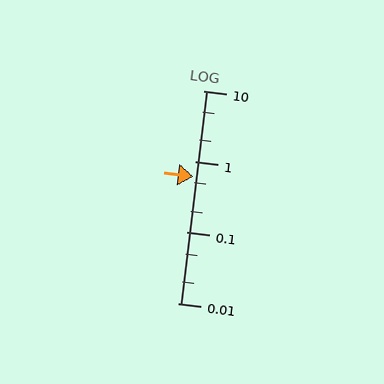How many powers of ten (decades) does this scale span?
The scale spans 3 decades, from 0.01 to 10.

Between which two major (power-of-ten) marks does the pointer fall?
The pointer is between 0.1 and 1.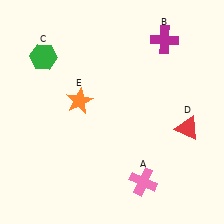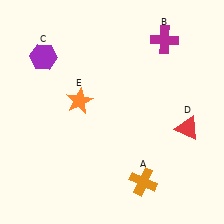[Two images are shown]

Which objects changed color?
A changed from pink to orange. C changed from green to purple.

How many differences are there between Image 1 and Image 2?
There are 2 differences between the two images.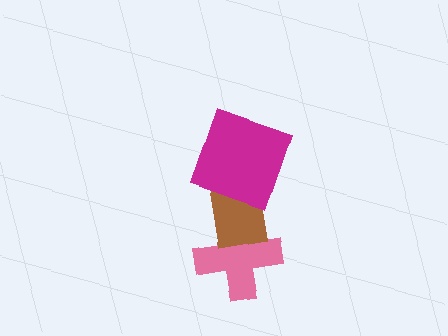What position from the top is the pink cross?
The pink cross is 3rd from the top.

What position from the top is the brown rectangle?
The brown rectangle is 2nd from the top.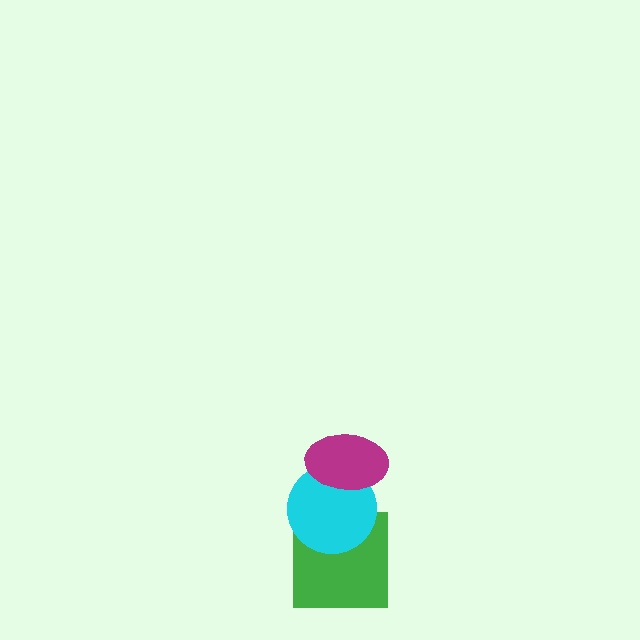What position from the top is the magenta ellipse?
The magenta ellipse is 1st from the top.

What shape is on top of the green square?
The cyan circle is on top of the green square.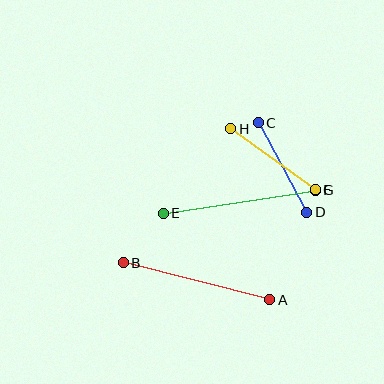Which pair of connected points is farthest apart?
Points E and F are farthest apart.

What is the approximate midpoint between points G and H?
The midpoint is at approximately (273, 159) pixels.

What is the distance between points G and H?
The distance is approximately 104 pixels.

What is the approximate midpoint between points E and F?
The midpoint is at approximately (239, 202) pixels.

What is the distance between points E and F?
The distance is approximately 154 pixels.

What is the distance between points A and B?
The distance is approximately 151 pixels.